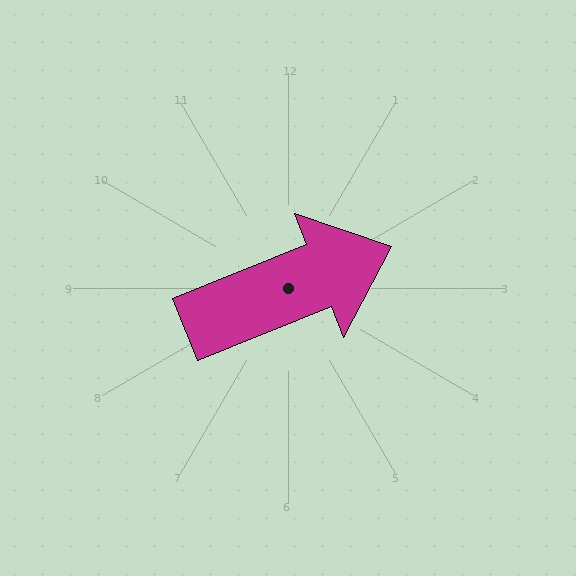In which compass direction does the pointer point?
East.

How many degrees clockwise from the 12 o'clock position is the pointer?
Approximately 68 degrees.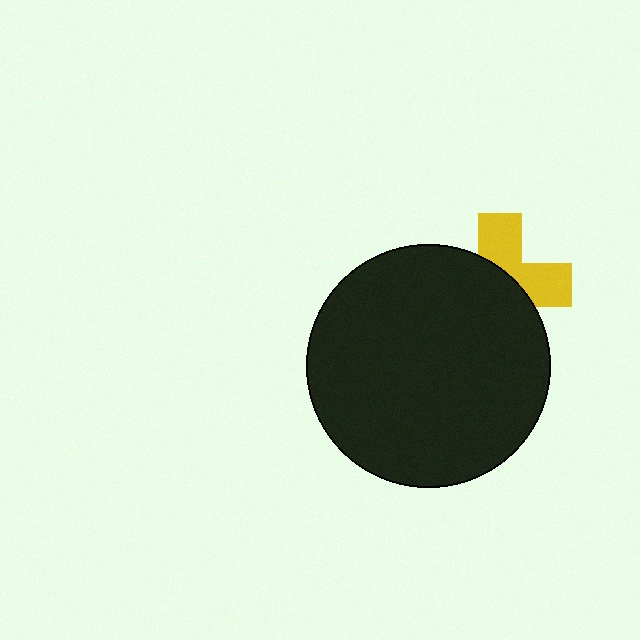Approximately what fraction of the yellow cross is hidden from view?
Roughly 59% of the yellow cross is hidden behind the black circle.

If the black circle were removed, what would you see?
You would see the complete yellow cross.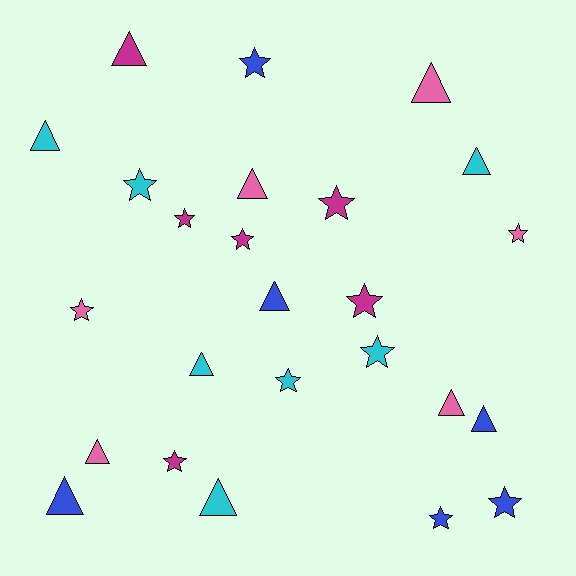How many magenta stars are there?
There are 5 magenta stars.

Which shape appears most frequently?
Star, with 13 objects.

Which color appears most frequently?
Cyan, with 7 objects.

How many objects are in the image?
There are 25 objects.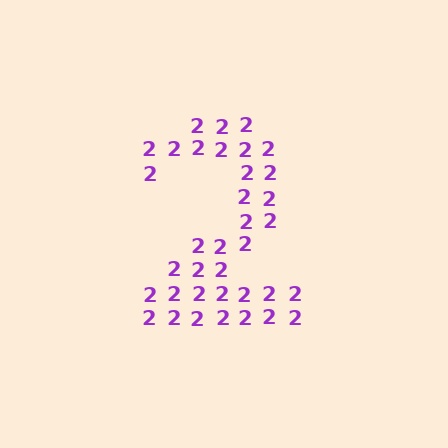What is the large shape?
The large shape is the digit 2.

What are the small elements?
The small elements are digit 2's.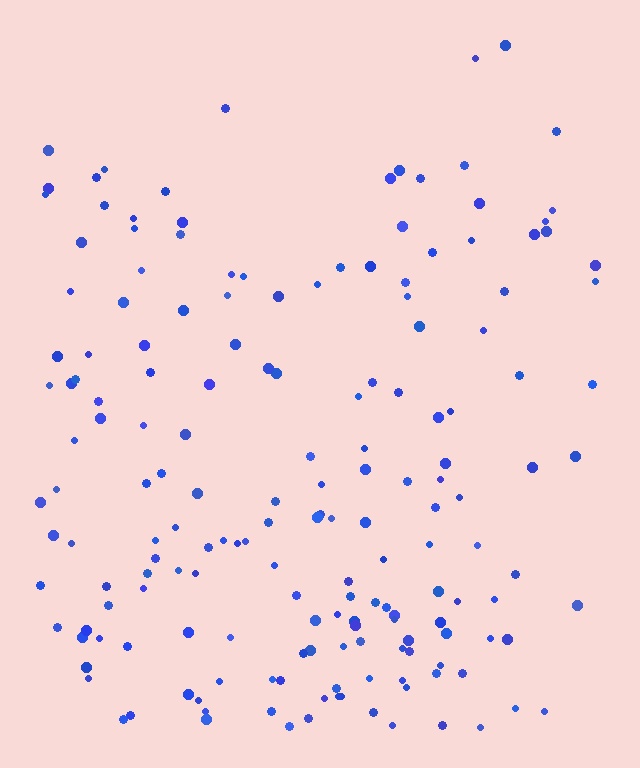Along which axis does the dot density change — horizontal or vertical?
Vertical.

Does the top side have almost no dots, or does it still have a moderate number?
Still a moderate number, just noticeably fewer than the bottom.